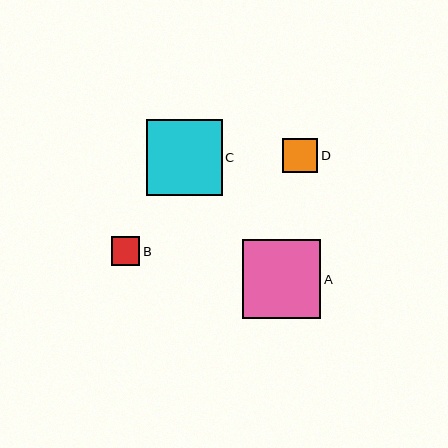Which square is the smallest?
Square B is the smallest with a size of approximately 29 pixels.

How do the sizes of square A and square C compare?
Square A and square C are approximately the same size.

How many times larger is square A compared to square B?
Square A is approximately 2.7 times the size of square B.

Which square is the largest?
Square A is the largest with a size of approximately 78 pixels.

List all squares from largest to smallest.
From largest to smallest: A, C, D, B.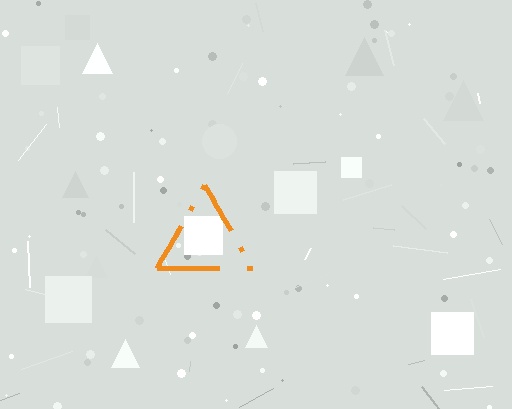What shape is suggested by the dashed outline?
The dashed outline suggests a triangle.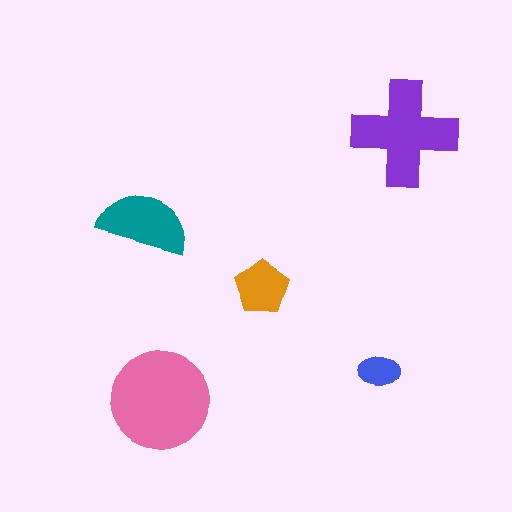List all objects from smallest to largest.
The blue ellipse, the orange pentagon, the teal semicircle, the purple cross, the pink circle.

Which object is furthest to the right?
The purple cross is rightmost.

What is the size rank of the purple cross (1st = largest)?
2nd.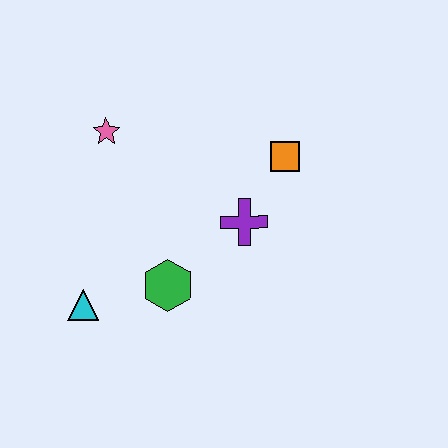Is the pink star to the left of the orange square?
Yes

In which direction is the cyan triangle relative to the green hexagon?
The cyan triangle is to the left of the green hexagon.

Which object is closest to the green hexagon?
The cyan triangle is closest to the green hexagon.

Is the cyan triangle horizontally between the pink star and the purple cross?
No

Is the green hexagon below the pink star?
Yes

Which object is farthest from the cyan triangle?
The orange square is farthest from the cyan triangle.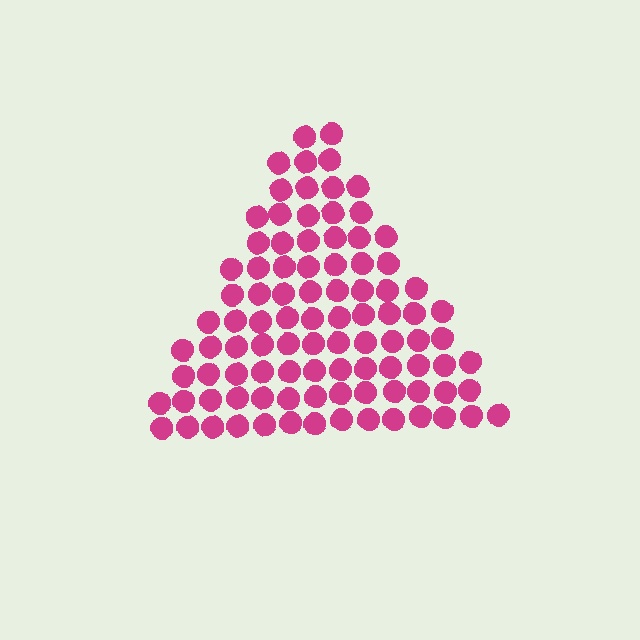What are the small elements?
The small elements are circles.